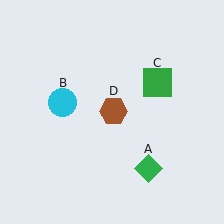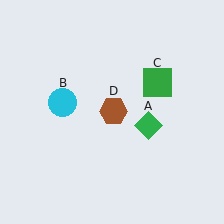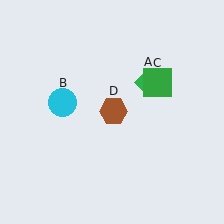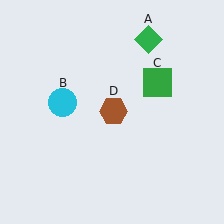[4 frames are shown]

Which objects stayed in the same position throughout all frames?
Cyan circle (object B) and green square (object C) and brown hexagon (object D) remained stationary.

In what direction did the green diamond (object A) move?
The green diamond (object A) moved up.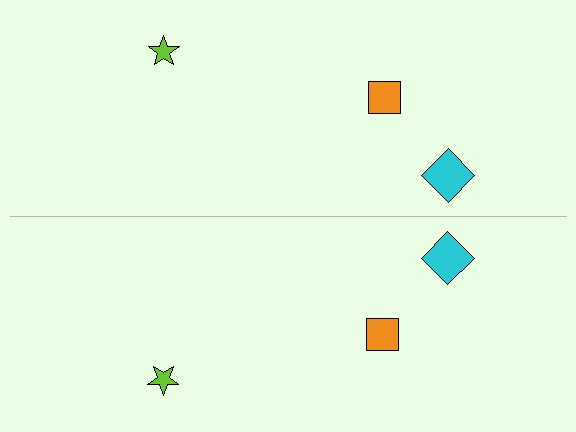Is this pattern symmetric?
Yes, this pattern has bilateral (reflection) symmetry.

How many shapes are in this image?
There are 6 shapes in this image.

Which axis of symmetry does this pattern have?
The pattern has a horizontal axis of symmetry running through the center of the image.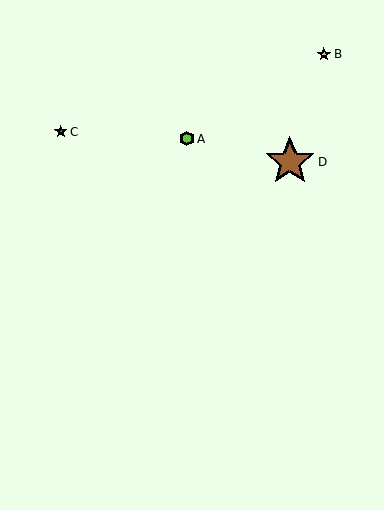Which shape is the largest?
The brown star (labeled D) is the largest.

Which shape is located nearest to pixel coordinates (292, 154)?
The brown star (labeled D) at (290, 162) is nearest to that location.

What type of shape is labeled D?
Shape D is a brown star.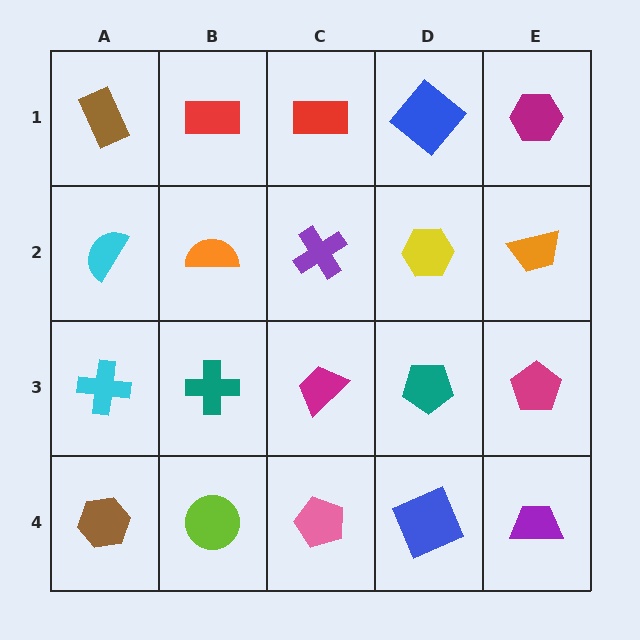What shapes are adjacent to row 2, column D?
A blue diamond (row 1, column D), a teal pentagon (row 3, column D), a purple cross (row 2, column C), an orange trapezoid (row 2, column E).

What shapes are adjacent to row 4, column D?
A teal pentagon (row 3, column D), a pink pentagon (row 4, column C), a purple trapezoid (row 4, column E).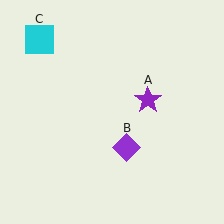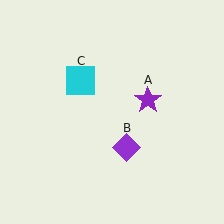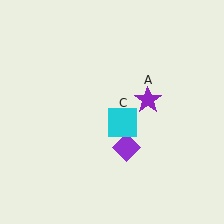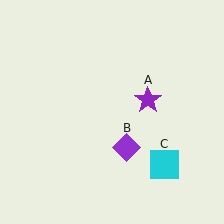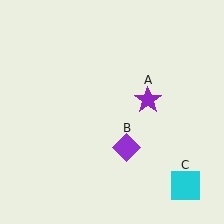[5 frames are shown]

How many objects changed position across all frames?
1 object changed position: cyan square (object C).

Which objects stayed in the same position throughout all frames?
Purple star (object A) and purple diamond (object B) remained stationary.